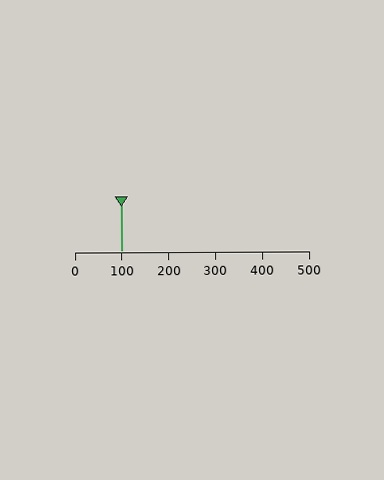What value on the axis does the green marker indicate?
The marker indicates approximately 100.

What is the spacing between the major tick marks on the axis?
The major ticks are spaced 100 apart.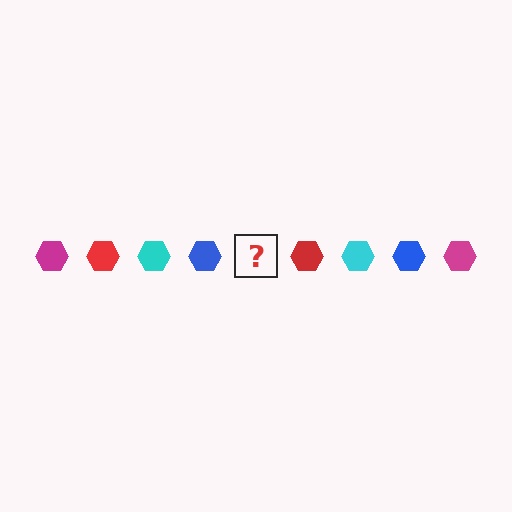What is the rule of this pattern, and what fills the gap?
The rule is that the pattern cycles through magenta, red, cyan, blue hexagons. The gap should be filled with a magenta hexagon.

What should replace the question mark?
The question mark should be replaced with a magenta hexagon.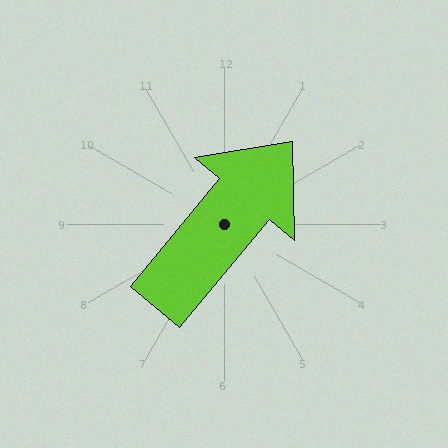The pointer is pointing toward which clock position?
Roughly 1 o'clock.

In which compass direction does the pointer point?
Northeast.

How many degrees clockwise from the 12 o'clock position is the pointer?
Approximately 40 degrees.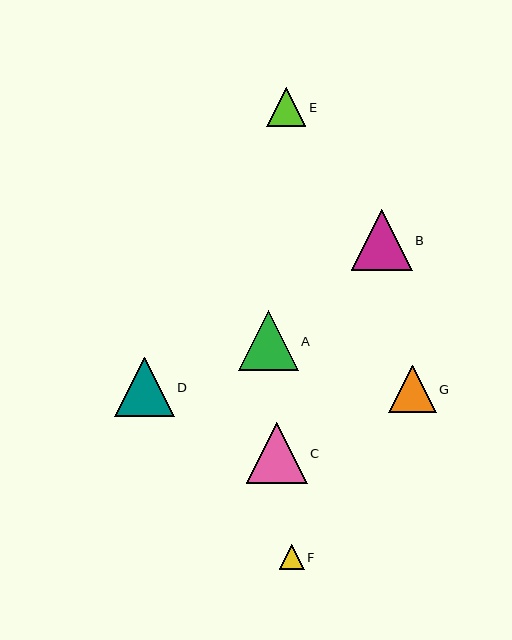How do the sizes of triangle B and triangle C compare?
Triangle B and triangle C are approximately the same size.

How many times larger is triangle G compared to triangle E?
Triangle G is approximately 1.2 times the size of triangle E.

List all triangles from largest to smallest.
From largest to smallest: B, C, A, D, G, E, F.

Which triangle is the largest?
Triangle B is the largest with a size of approximately 61 pixels.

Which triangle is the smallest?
Triangle F is the smallest with a size of approximately 25 pixels.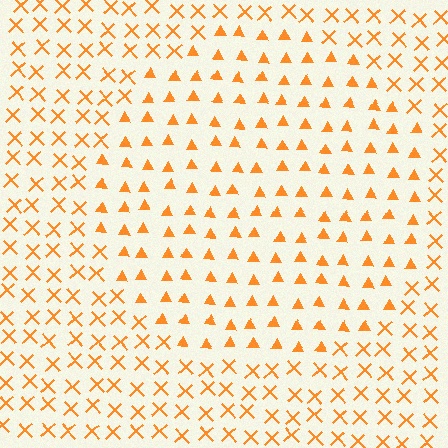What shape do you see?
I see a circle.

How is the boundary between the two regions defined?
The boundary is defined by a change in element shape: triangles inside vs. X marks outside. All elements share the same color and spacing.